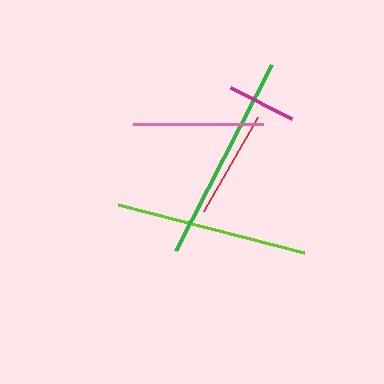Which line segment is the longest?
The green line is the longest at approximately 209 pixels.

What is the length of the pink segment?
The pink segment is approximately 130 pixels long.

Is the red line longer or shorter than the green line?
The green line is longer than the red line.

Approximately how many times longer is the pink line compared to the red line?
The pink line is approximately 1.2 times the length of the red line.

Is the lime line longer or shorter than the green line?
The green line is longer than the lime line.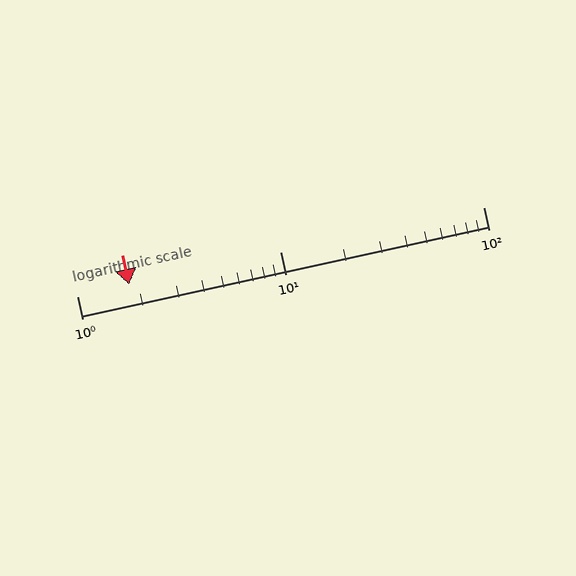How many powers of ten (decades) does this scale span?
The scale spans 2 decades, from 1 to 100.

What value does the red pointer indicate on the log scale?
The pointer indicates approximately 1.8.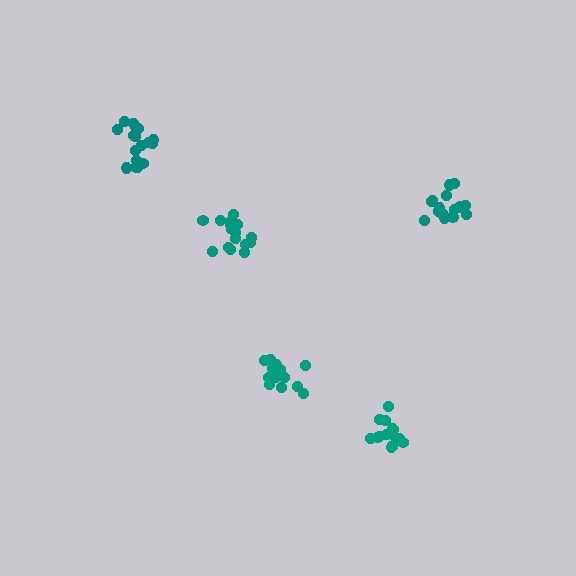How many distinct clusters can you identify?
There are 5 distinct clusters.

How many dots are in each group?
Group 1: 14 dots, Group 2: 14 dots, Group 3: 16 dots, Group 4: 16 dots, Group 5: 17 dots (77 total).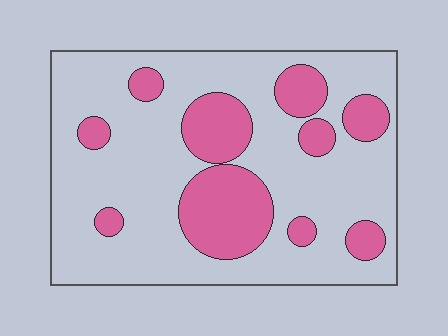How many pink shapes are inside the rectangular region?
10.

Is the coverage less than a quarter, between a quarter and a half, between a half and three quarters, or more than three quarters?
Between a quarter and a half.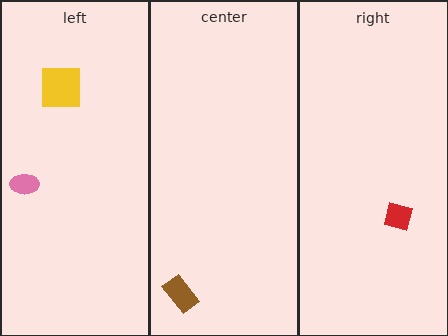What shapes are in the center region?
The brown rectangle.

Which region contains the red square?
The right region.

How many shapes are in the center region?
1.